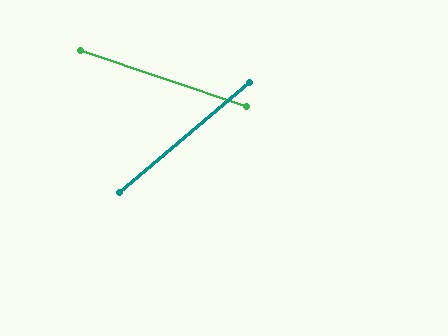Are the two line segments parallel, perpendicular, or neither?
Neither parallel nor perpendicular — they differ by about 59°.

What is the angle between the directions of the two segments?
Approximately 59 degrees.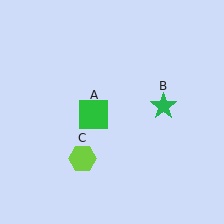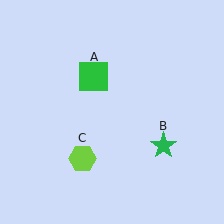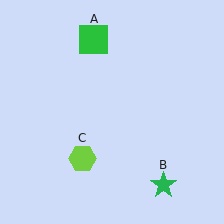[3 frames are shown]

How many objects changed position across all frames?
2 objects changed position: green square (object A), green star (object B).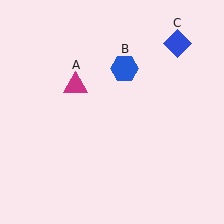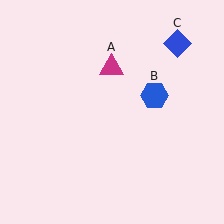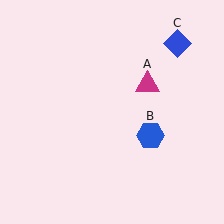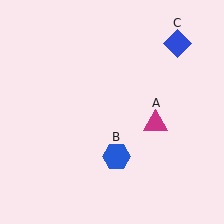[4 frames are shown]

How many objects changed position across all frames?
2 objects changed position: magenta triangle (object A), blue hexagon (object B).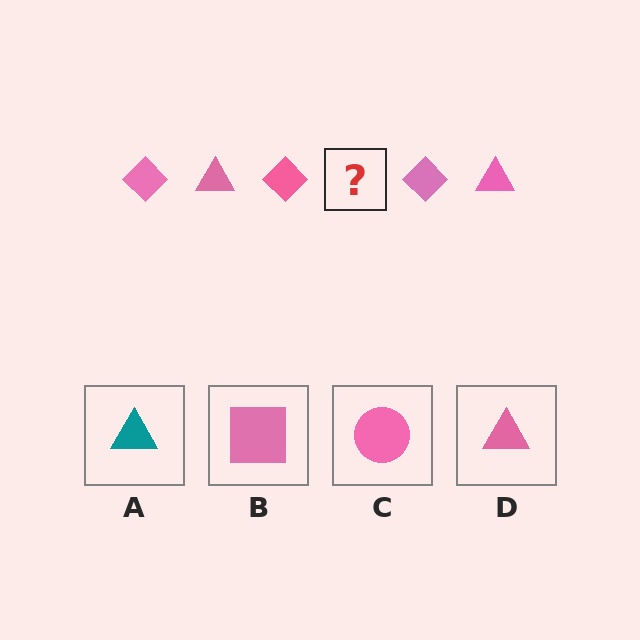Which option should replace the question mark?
Option D.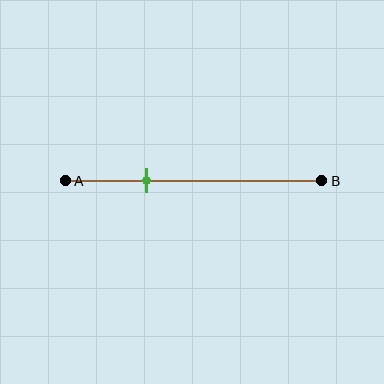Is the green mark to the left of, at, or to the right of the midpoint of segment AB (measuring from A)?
The green mark is to the left of the midpoint of segment AB.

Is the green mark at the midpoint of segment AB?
No, the mark is at about 30% from A, not at the 50% midpoint.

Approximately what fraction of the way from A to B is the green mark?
The green mark is approximately 30% of the way from A to B.